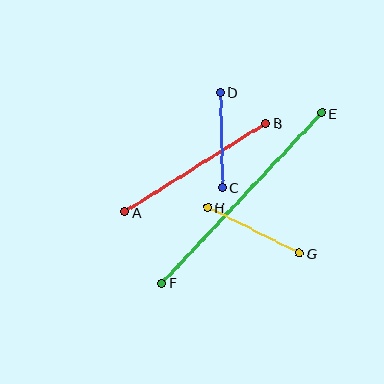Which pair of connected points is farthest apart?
Points E and F are farthest apart.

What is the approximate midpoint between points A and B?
The midpoint is at approximately (195, 168) pixels.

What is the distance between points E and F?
The distance is approximately 233 pixels.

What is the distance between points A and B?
The distance is approximately 166 pixels.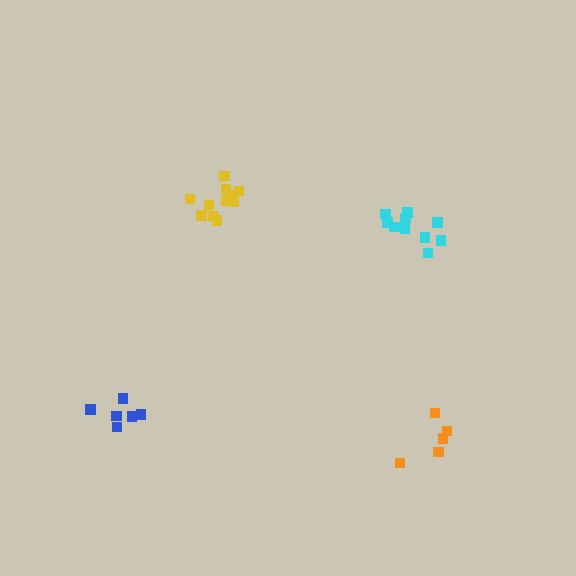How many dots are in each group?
Group 1: 6 dots, Group 2: 10 dots, Group 3: 5 dots, Group 4: 11 dots (32 total).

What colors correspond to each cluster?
The clusters are colored: blue, cyan, orange, yellow.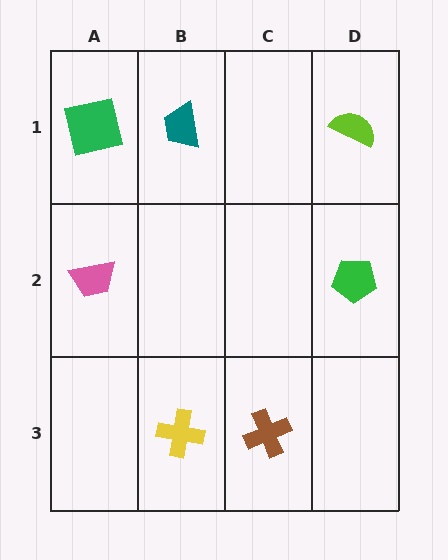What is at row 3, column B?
A yellow cross.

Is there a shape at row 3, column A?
No, that cell is empty.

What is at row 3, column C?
A brown cross.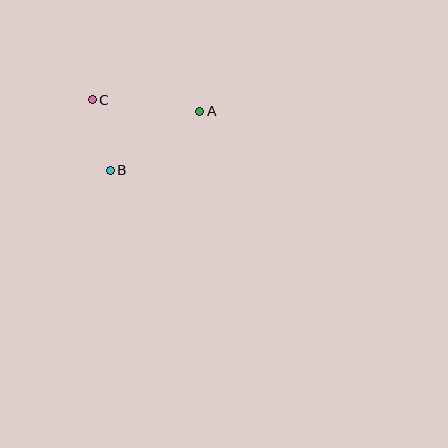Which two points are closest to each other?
Points B and C are closest to each other.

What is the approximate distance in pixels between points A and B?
The distance between A and B is approximately 107 pixels.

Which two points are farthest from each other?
Points A and C are farthest from each other.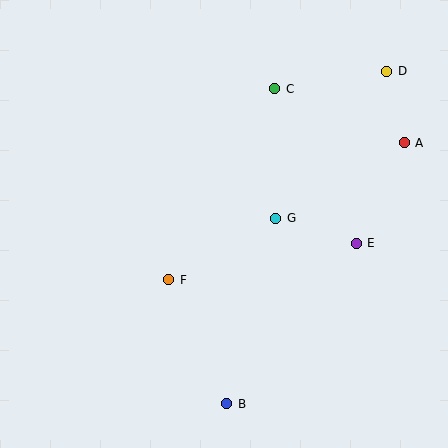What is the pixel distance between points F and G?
The distance between F and G is 124 pixels.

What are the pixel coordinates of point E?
Point E is at (356, 243).